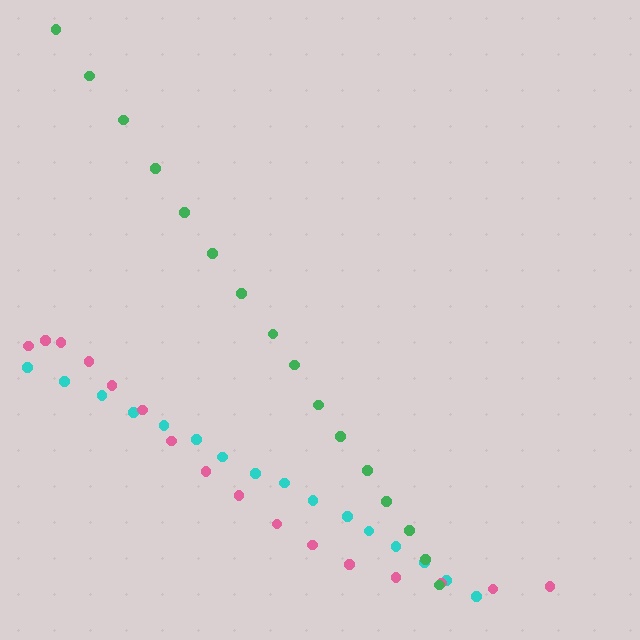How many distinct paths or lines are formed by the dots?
There are 3 distinct paths.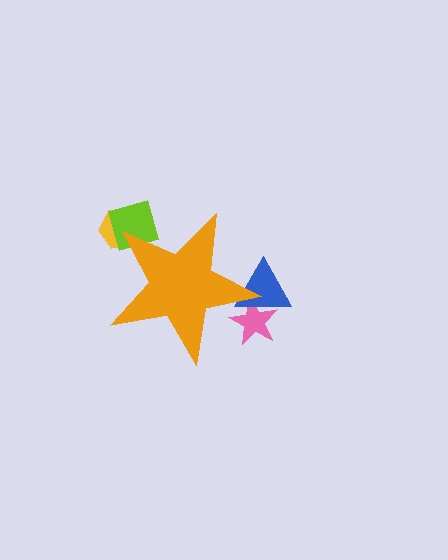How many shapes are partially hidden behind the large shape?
4 shapes are partially hidden.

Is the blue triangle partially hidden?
Yes, the blue triangle is partially hidden behind the orange star.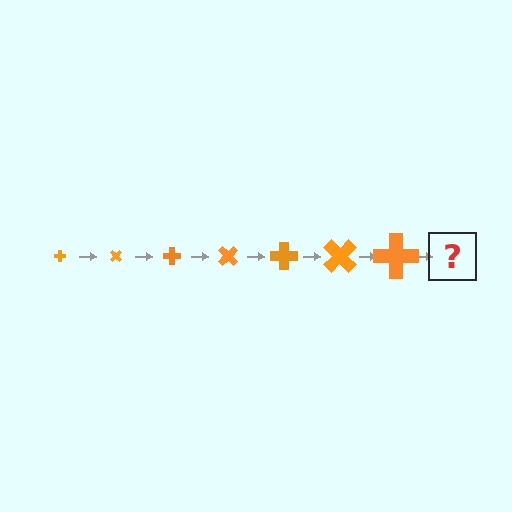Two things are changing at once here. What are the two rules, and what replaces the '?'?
The two rules are that the cross grows larger each step and it rotates 45 degrees each step. The '?' should be a cross, larger than the previous one and rotated 315 degrees from the start.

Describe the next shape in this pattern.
It should be a cross, larger than the previous one and rotated 315 degrees from the start.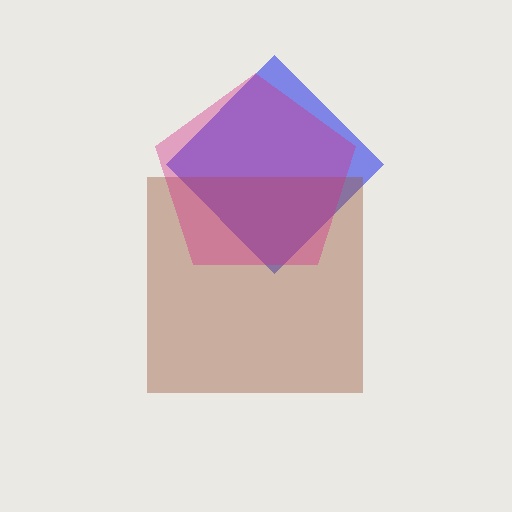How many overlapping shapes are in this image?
There are 3 overlapping shapes in the image.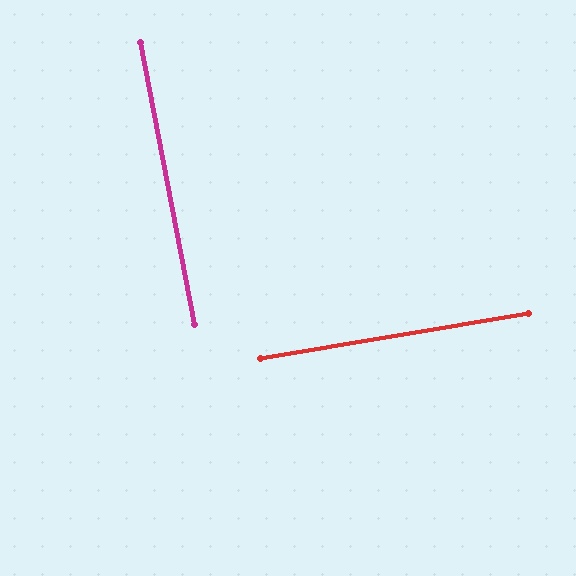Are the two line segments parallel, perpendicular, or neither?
Perpendicular — they meet at approximately 89°.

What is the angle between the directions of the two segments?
Approximately 89 degrees.